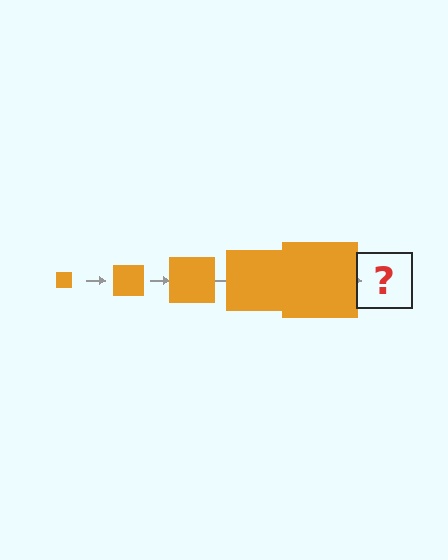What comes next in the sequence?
The next element should be an orange square, larger than the previous one.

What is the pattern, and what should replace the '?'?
The pattern is that the square gets progressively larger each step. The '?' should be an orange square, larger than the previous one.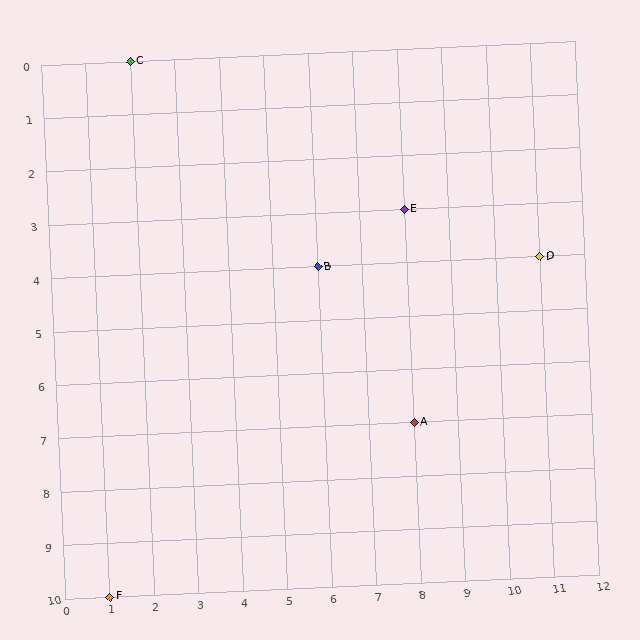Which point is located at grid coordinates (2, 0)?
Point C is at (2, 0).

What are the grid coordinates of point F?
Point F is at grid coordinates (1, 10).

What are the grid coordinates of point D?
Point D is at grid coordinates (11, 4).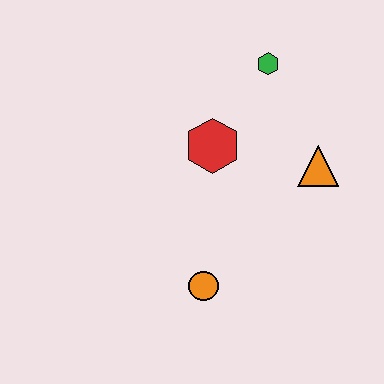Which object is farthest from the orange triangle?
The orange circle is farthest from the orange triangle.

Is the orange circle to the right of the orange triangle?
No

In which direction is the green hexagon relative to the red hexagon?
The green hexagon is above the red hexagon.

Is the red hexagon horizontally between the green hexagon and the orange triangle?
No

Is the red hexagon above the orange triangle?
Yes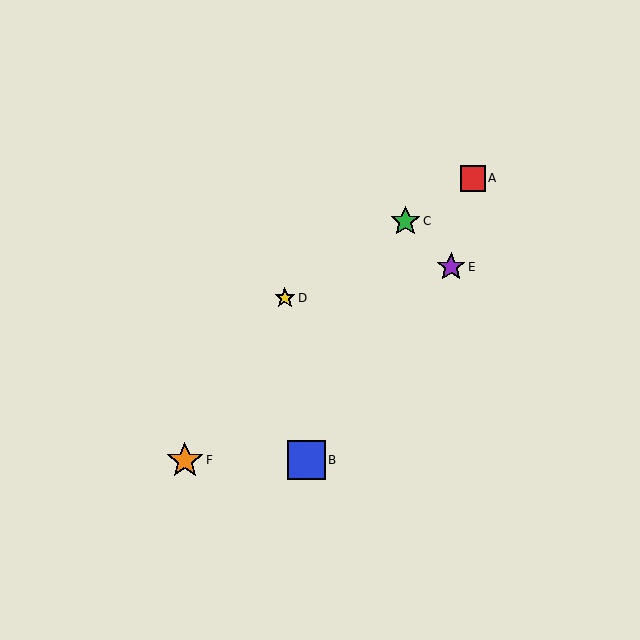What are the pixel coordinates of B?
Object B is at (306, 460).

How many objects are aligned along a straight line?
3 objects (A, C, D) are aligned along a straight line.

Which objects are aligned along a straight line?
Objects A, C, D are aligned along a straight line.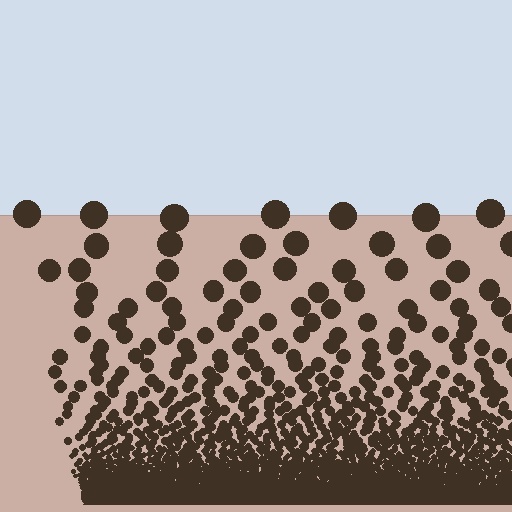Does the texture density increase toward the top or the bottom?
Density increases toward the bottom.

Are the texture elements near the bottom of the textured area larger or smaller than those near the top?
Smaller. The gradient is inverted — elements near the bottom are smaller and denser.